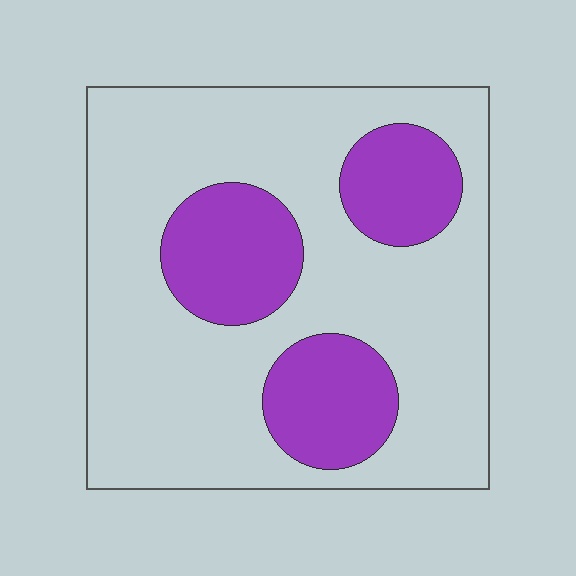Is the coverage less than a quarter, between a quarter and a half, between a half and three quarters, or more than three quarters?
Between a quarter and a half.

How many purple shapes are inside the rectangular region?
3.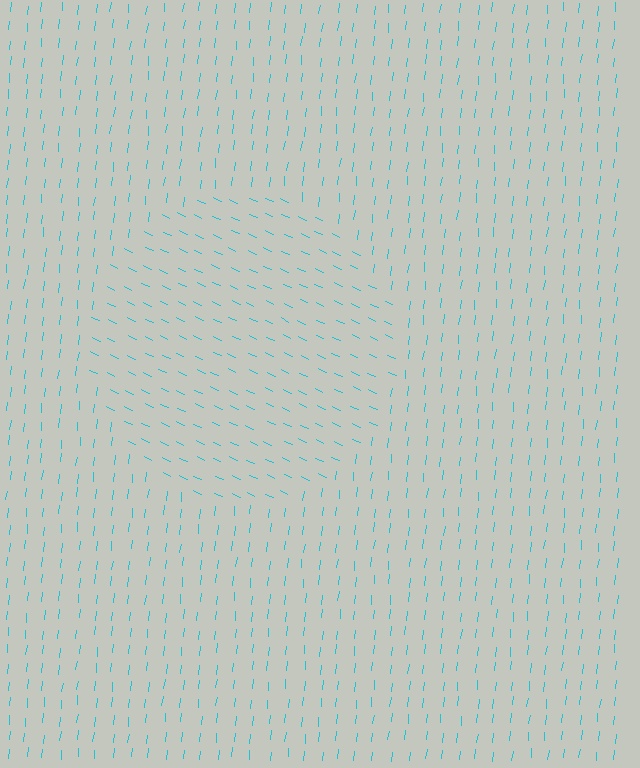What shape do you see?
I see a circle.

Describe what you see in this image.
The image is filled with small cyan line segments. A circle region in the image has lines oriented differently from the surrounding lines, creating a visible texture boundary.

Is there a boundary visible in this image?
Yes, there is a texture boundary formed by a change in line orientation.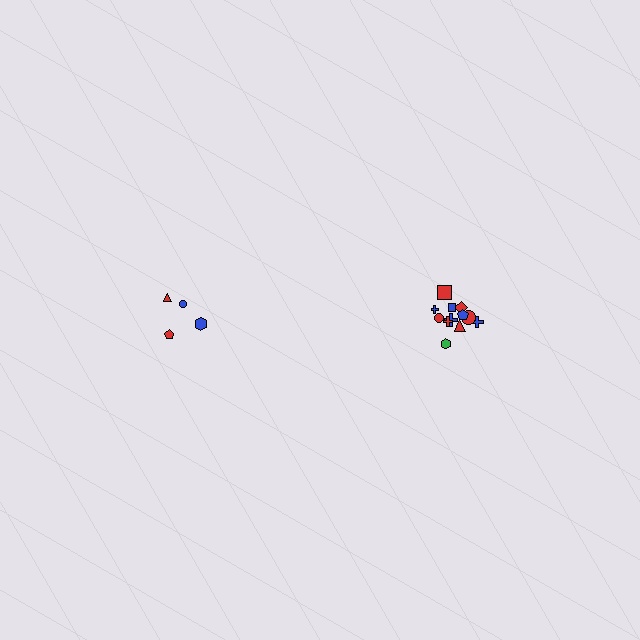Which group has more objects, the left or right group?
The right group.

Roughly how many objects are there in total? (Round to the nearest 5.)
Roughly 15 objects in total.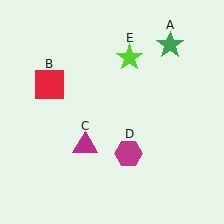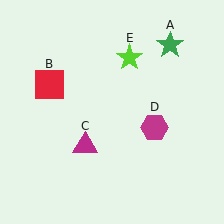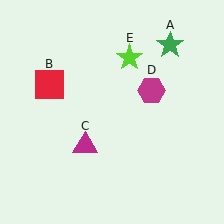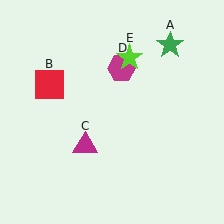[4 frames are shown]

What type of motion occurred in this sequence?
The magenta hexagon (object D) rotated counterclockwise around the center of the scene.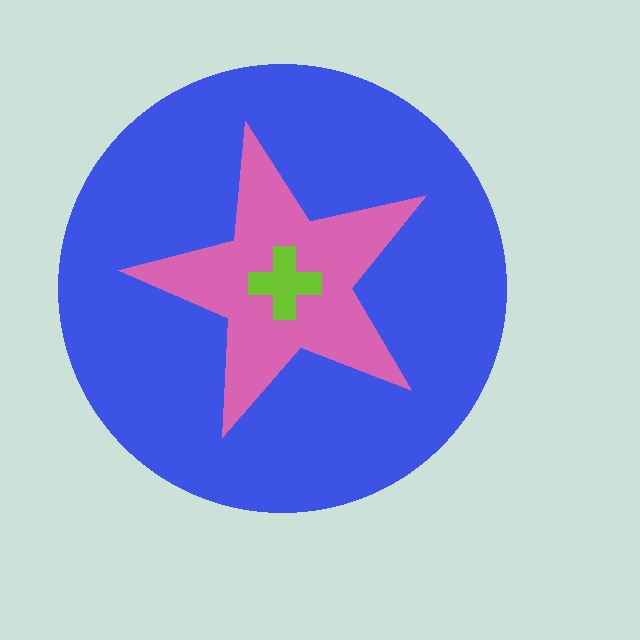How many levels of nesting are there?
3.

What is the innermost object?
The lime cross.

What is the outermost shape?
The blue circle.